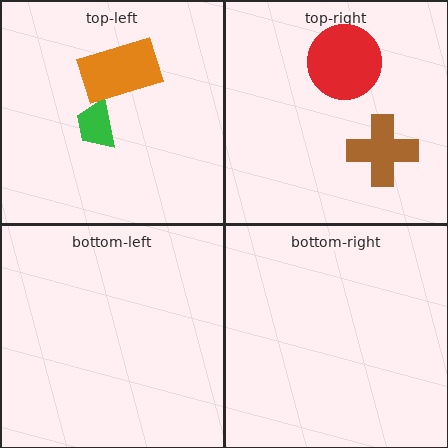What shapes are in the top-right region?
The brown cross, the red circle.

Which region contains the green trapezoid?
The top-left region.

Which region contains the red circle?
The top-right region.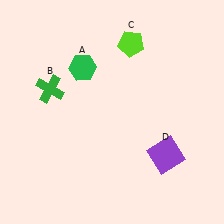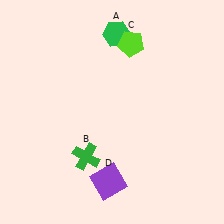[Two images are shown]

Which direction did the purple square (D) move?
The purple square (D) moved left.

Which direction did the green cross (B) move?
The green cross (B) moved down.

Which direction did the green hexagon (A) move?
The green hexagon (A) moved right.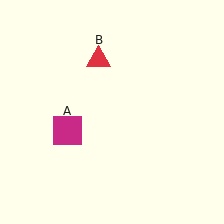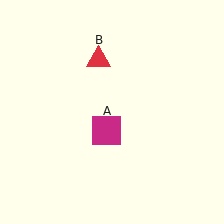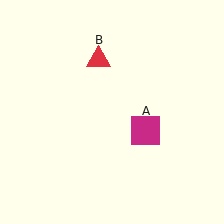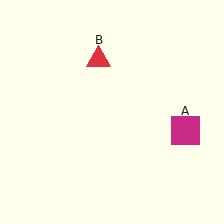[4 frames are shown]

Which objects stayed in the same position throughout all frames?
Red triangle (object B) remained stationary.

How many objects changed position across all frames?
1 object changed position: magenta square (object A).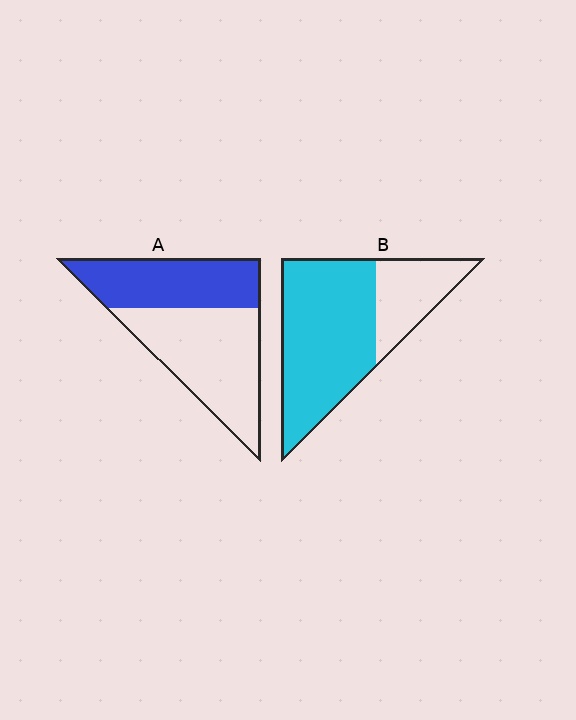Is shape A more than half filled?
No.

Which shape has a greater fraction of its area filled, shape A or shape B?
Shape B.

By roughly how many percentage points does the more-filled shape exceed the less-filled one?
By roughly 30 percentage points (B over A).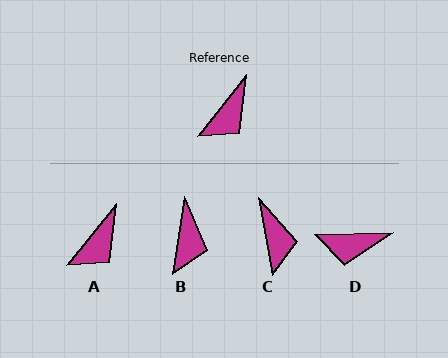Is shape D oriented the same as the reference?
No, it is off by about 50 degrees.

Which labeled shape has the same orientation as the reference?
A.